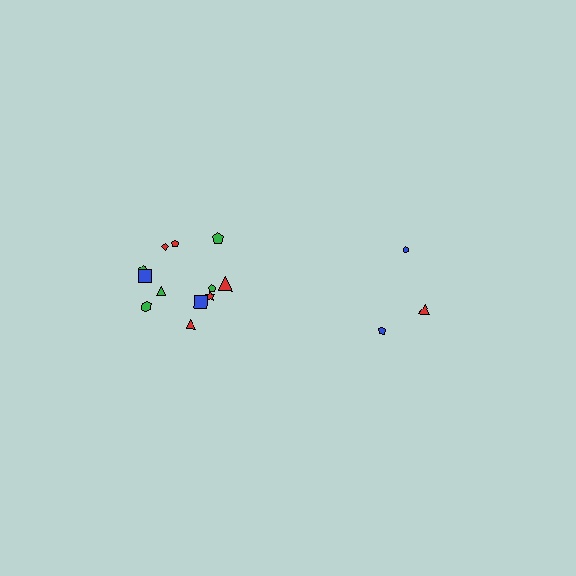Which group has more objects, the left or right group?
The left group.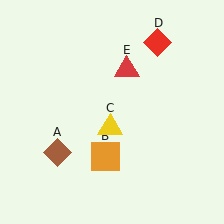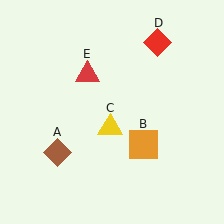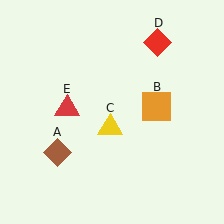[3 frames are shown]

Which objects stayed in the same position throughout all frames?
Brown diamond (object A) and yellow triangle (object C) and red diamond (object D) remained stationary.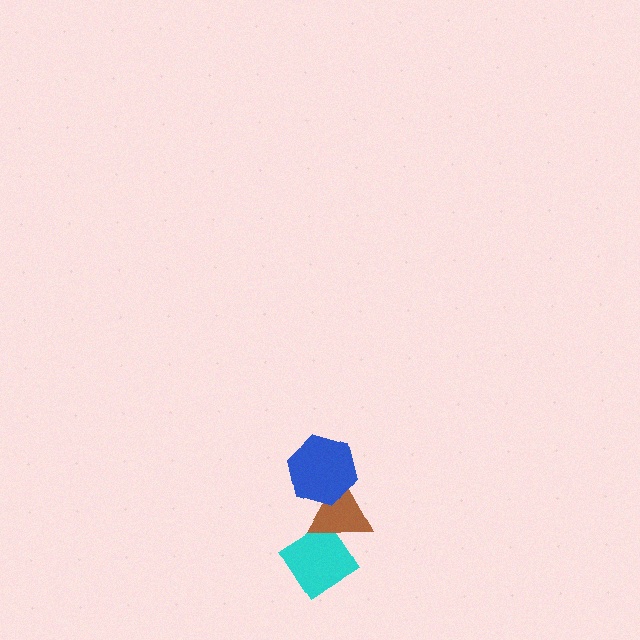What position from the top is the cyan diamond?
The cyan diamond is 3rd from the top.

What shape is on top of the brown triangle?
The blue hexagon is on top of the brown triangle.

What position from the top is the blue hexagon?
The blue hexagon is 1st from the top.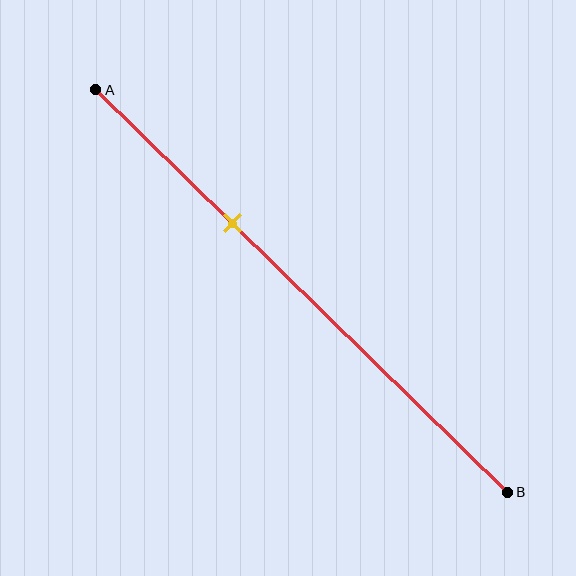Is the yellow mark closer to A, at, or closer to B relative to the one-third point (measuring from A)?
The yellow mark is approximately at the one-third point of segment AB.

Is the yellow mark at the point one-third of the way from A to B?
Yes, the mark is approximately at the one-third point.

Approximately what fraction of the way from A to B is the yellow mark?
The yellow mark is approximately 35% of the way from A to B.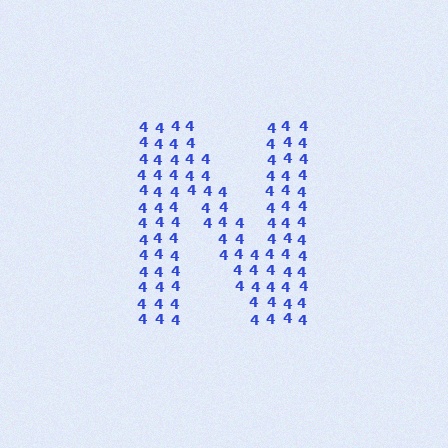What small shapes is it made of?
It is made of small digit 4's.